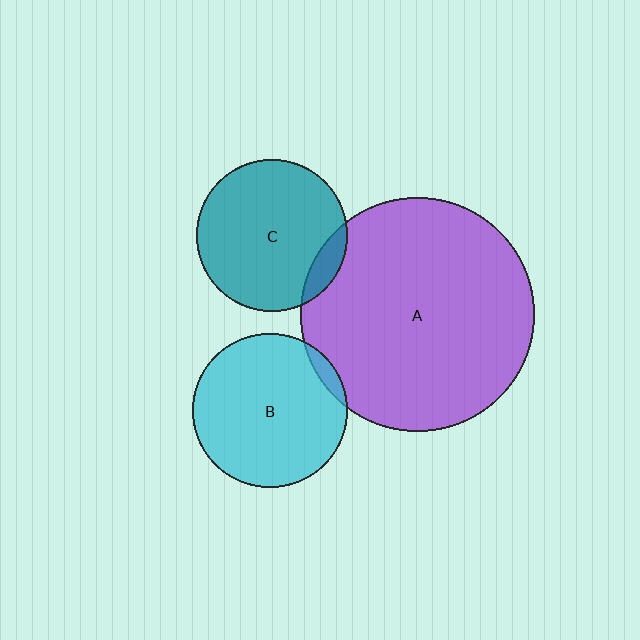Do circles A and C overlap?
Yes.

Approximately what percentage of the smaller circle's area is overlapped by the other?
Approximately 10%.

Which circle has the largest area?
Circle A (purple).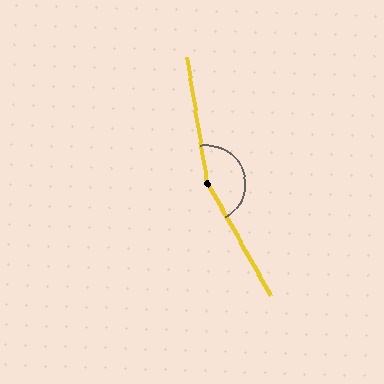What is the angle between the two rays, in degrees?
Approximately 160 degrees.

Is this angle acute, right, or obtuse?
It is obtuse.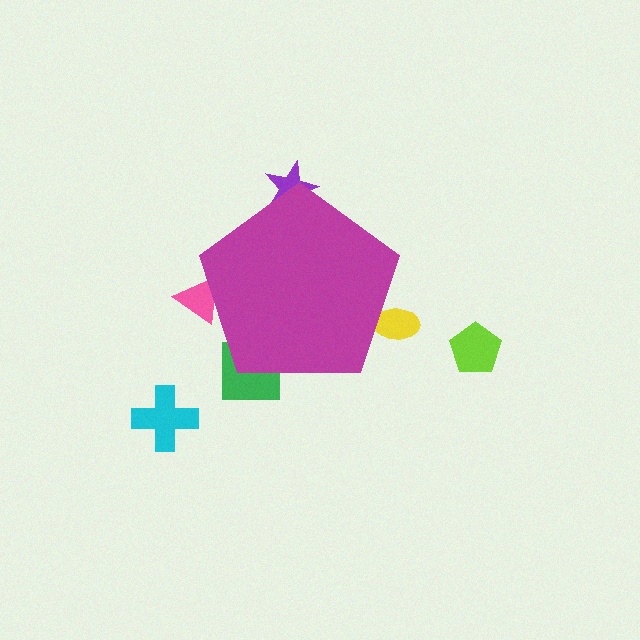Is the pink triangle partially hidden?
Yes, the pink triangle is partially hidden behind the magenta pentagon.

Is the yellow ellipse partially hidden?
Yes, the yellow ellipse is partially hidden behind the magenta pentagon.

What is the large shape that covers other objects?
A magenta pentagon.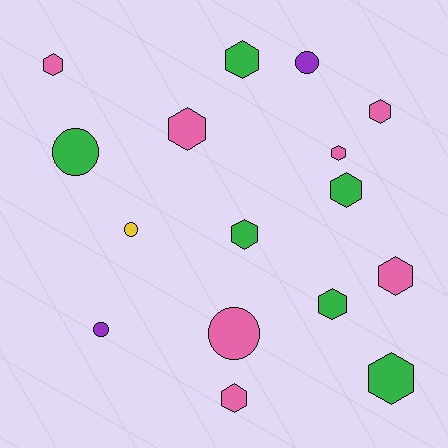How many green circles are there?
There is 1 green circle.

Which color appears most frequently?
Pink, with 7 objects.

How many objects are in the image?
There are 16 objects.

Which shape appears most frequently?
Hexagon, with 11 objects.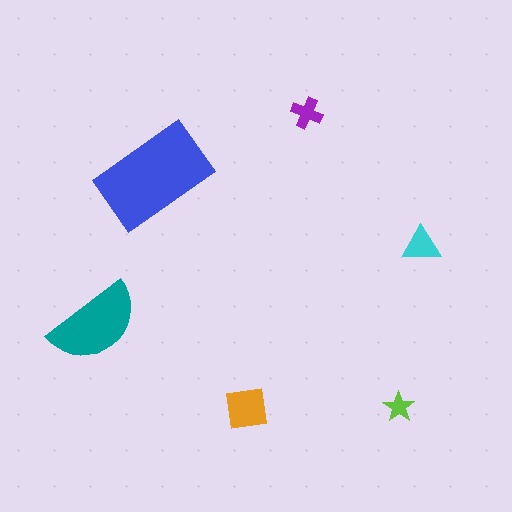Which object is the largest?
The blue rectangle.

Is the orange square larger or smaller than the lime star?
Larger.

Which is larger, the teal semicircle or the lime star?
The teal semicircle.